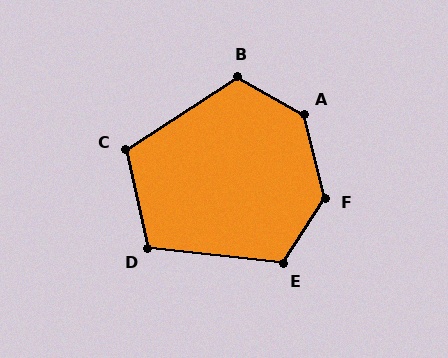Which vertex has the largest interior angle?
A, at approximately 133 degrees.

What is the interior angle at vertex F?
Approximately 133 degrees (obtuse).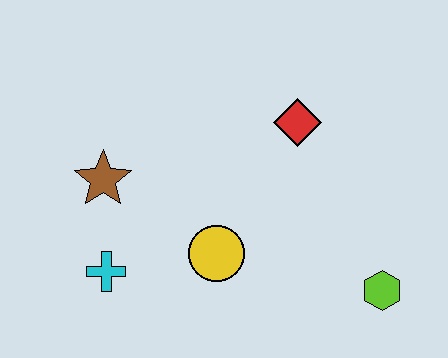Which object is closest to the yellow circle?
The cyan cross is closest to the yellow circle.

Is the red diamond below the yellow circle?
No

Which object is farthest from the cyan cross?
The lime hexagon is farthest from the cyan cross.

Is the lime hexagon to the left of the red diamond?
No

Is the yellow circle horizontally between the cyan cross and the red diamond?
Yes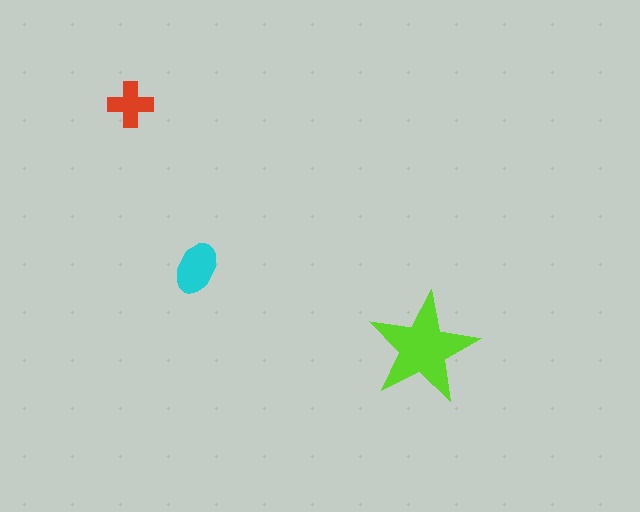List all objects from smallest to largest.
The red cross, the cyan ellipse, the lime star.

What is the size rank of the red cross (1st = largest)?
3rd.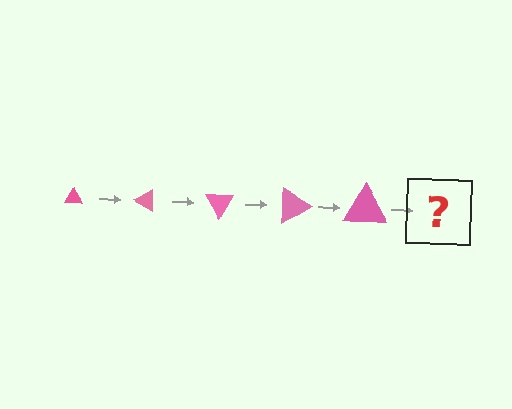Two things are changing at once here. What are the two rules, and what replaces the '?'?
The two rules are that the triangle grows larger each step and it rotates 30 degrees each step. The '?' should be a triangle, larger than the previous one and rotated 150 degrees from the start.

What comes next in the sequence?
The next element should be a triangle, larger than the previous one and rotated 150 degrees from the start.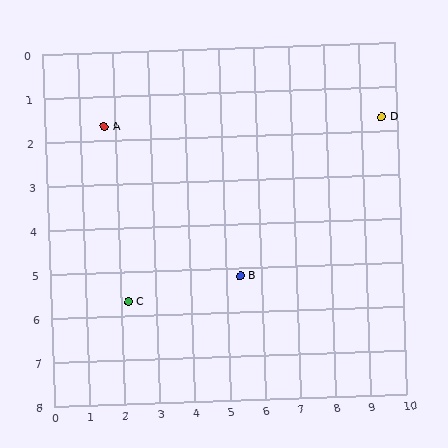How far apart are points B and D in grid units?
Points B and D are about 5.5 grid units apart.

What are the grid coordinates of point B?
Point B is at approximately (5.4, 5.2).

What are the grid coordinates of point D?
Point D is at approximately (9.6, 1.7).